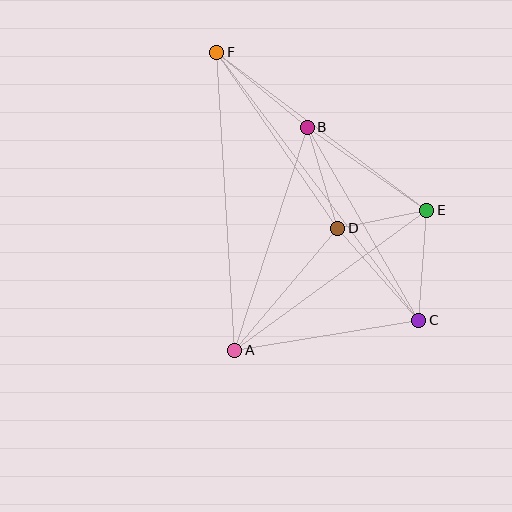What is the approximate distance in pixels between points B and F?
The distance between B and F is approximately 118 pixels.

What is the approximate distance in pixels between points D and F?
The distance between D and F is approximately 214 pixels.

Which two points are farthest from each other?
Points C and F are farthest from each other.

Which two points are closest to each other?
Points D and E are closest to each other.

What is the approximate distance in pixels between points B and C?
The distance between B and C is approximately 223 pixels.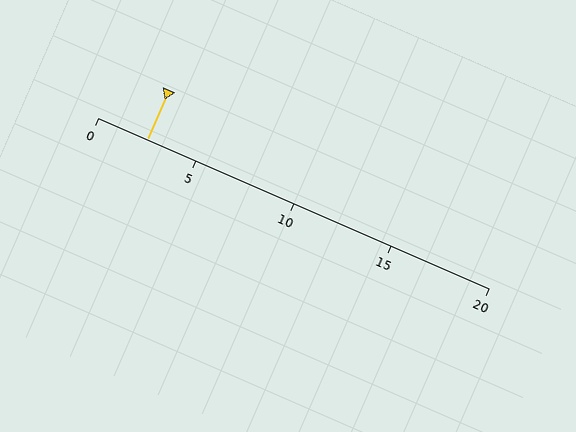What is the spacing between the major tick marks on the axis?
The major ticks are spaced 5 apart.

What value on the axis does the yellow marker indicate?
The marker indicates approximately 2.5.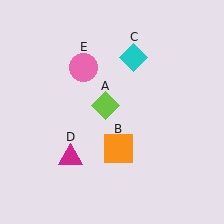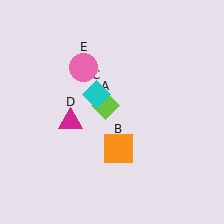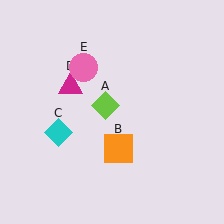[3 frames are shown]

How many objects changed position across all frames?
2 objects changed position: cyan diamond (object C), magenta triangle (object D).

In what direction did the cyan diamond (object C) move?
The cyan diamond (object C) moved down and to the left.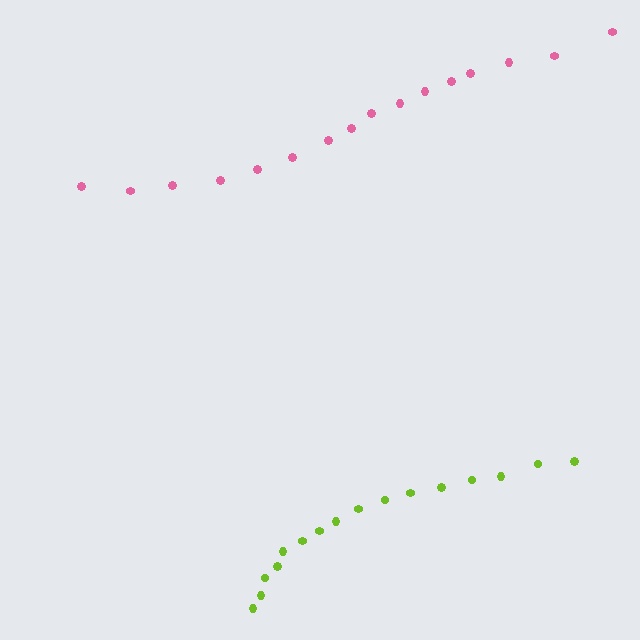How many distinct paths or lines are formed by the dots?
There are 2 distinct paths.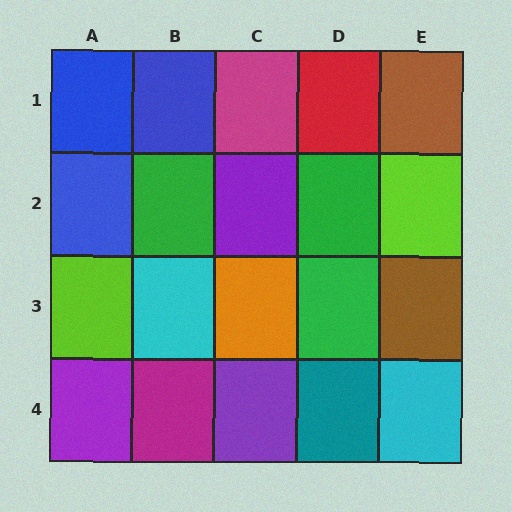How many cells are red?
1 cell is red.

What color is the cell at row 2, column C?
Purple.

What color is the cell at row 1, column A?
Blue.